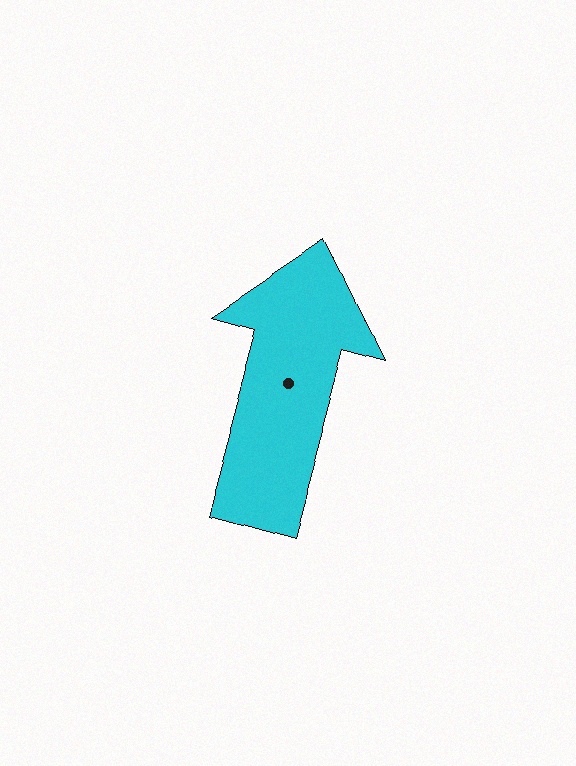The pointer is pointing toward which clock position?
Roughly 1 o'clock.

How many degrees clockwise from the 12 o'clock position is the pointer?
Approximately 15 degrees.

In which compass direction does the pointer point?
North.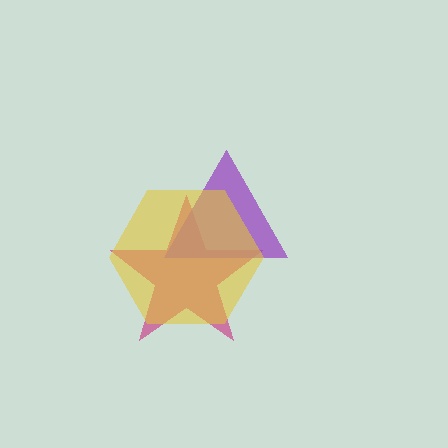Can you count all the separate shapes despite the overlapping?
Yes, there are 3 separate shapes.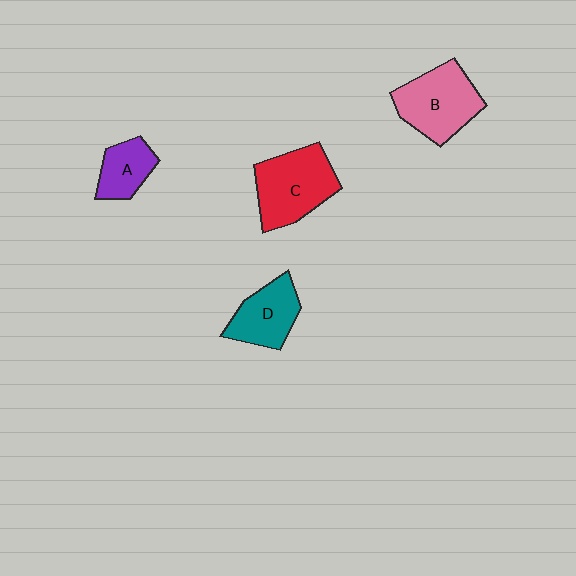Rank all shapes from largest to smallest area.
From largest to smallest: C (red), B (pink), D (teal), A (purple).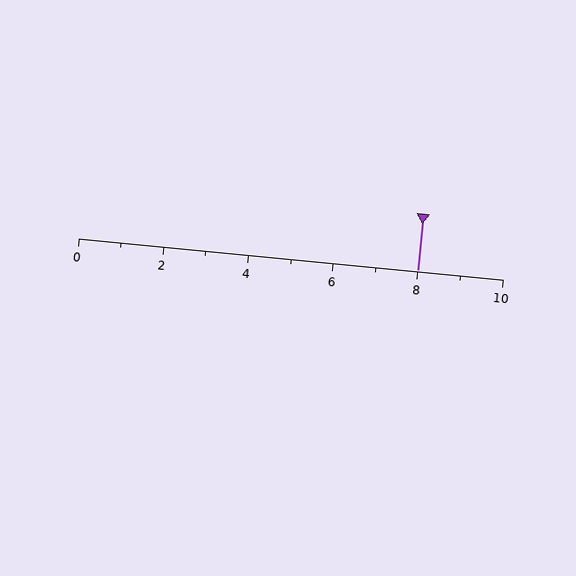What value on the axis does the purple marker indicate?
The marker indicates approximately 8.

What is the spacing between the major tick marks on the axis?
The major ticks are spaced 2 apart.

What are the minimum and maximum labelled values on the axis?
The axis runs from 0 to 10.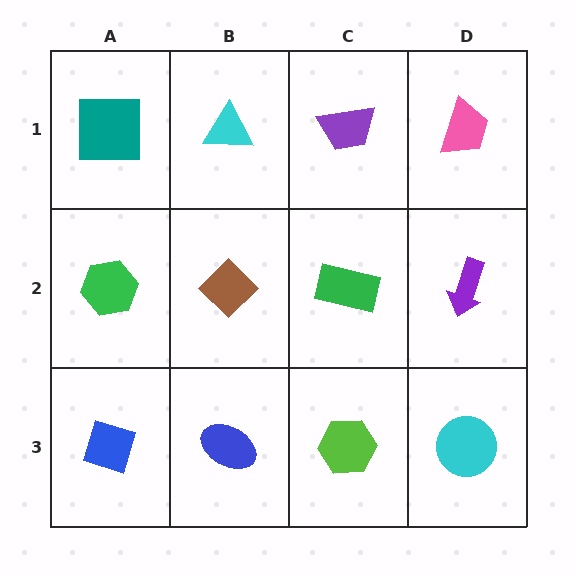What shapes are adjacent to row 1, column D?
A purple arrow (row 2, column D), a purple trapezoid (row 1, column C).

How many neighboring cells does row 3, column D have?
2.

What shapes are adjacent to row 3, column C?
A green rectangle (row 2, column C), a blue ellipse (row 3, column B), a cyan circle (row 3, column D).